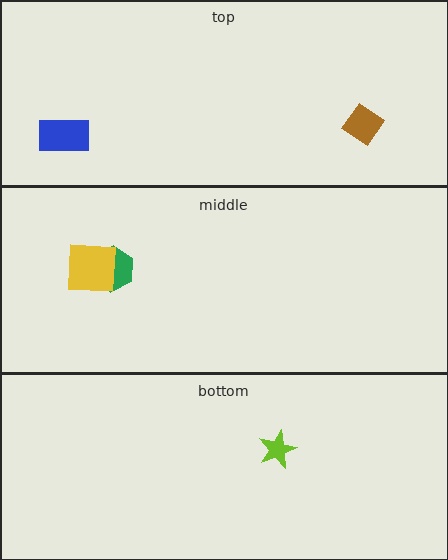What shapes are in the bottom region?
The lime star.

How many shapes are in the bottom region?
1.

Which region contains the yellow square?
The middle region.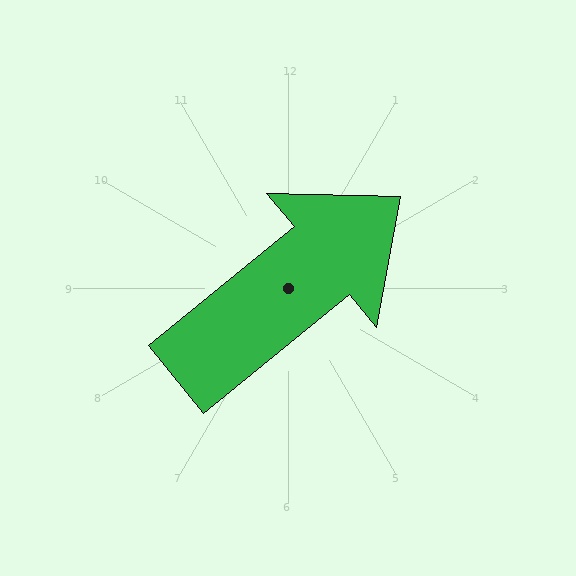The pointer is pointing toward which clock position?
Roughly 2 o'clock.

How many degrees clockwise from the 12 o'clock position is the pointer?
Approximately 51 degrees.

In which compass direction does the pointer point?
Northeast.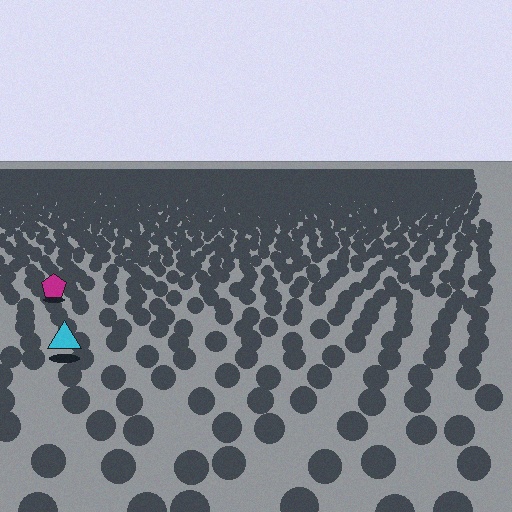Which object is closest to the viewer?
The cyan triangle is closest. The texture marks near it are larger and more spread out.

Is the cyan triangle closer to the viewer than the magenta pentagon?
Yes. The cyan triangle is closer — you can tell from the texture gradient: the ground texture is coarser near it.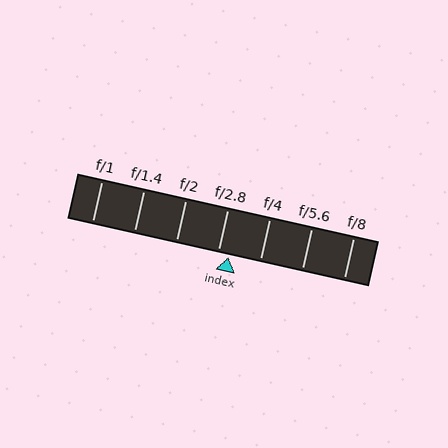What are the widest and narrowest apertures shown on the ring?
The widest aperture shown is f/1 and the narrowest is f/8.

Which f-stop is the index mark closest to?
The index mark is closest to f/2.8.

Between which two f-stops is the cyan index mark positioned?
The index mark is between f/2.8 and f/4.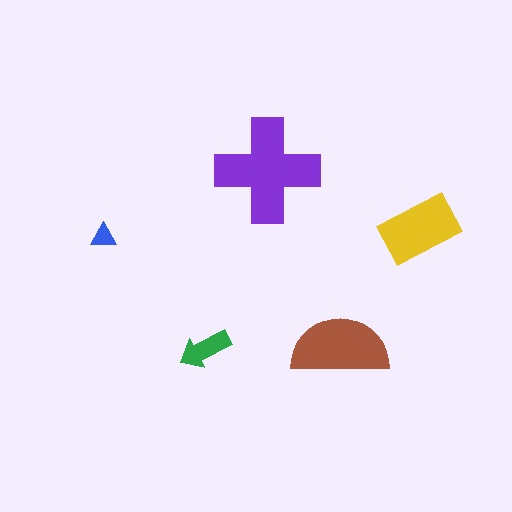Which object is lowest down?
The green arrow is bottommost.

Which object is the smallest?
The blue triangle.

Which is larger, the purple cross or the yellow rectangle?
The purple cross.